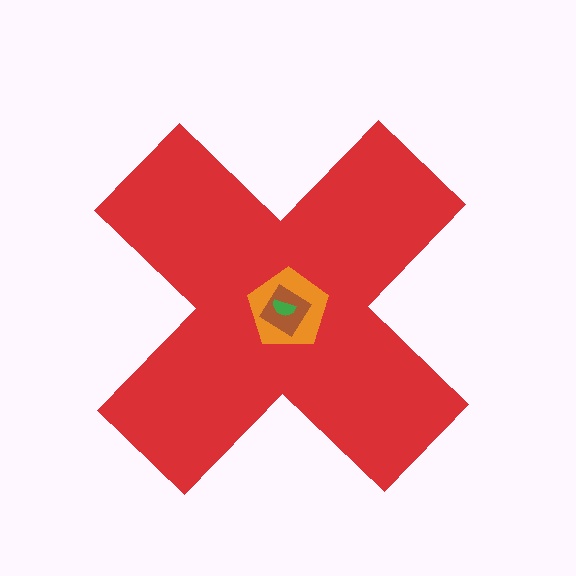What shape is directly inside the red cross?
The orange pentagon.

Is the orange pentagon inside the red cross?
Yes.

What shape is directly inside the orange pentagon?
The brown diamond.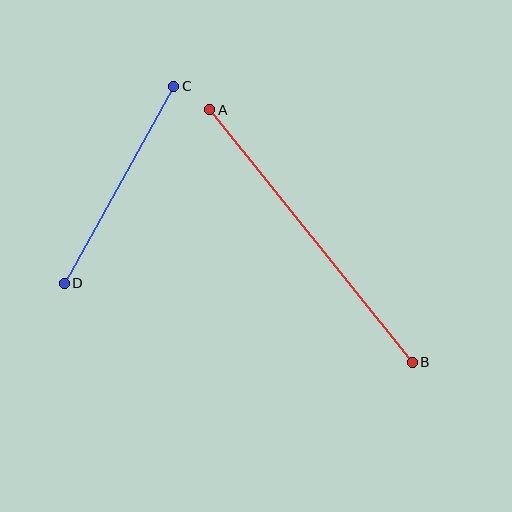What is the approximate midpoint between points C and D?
The midpoint is at approximately (119, 185) pixels.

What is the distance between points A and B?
The distance is approximately 323 pixels.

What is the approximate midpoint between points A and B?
The midpoint is at approximately (311, 236) pixels.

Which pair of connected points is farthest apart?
Points A and B are farthest apart.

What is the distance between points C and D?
The distance is approximately 225 pixels.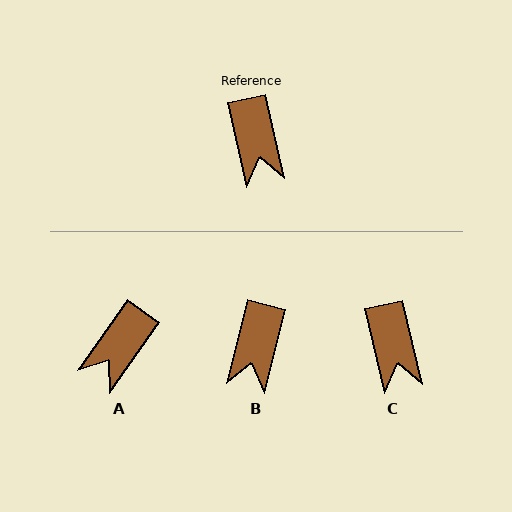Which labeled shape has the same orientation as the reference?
C.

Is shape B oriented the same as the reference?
No, it is off by about 28 degrees.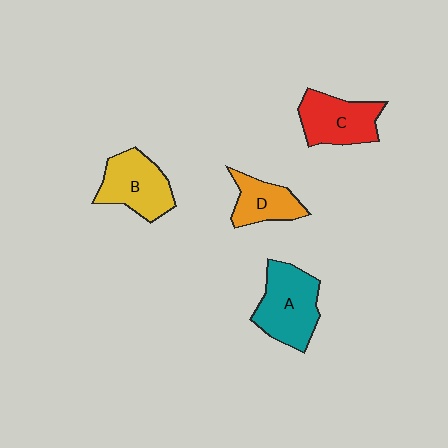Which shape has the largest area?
Shape A (teal).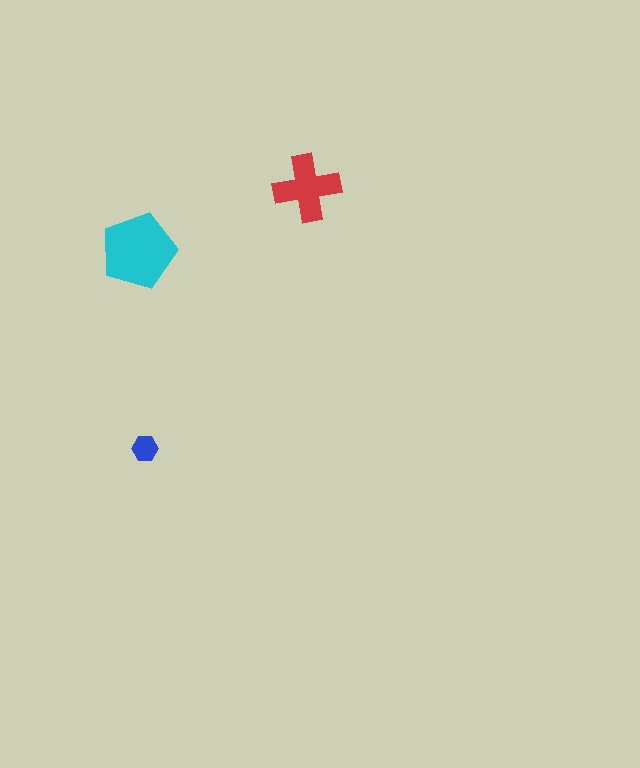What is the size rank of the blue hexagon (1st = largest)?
3rd.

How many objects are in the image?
There are 3 objects in the image.